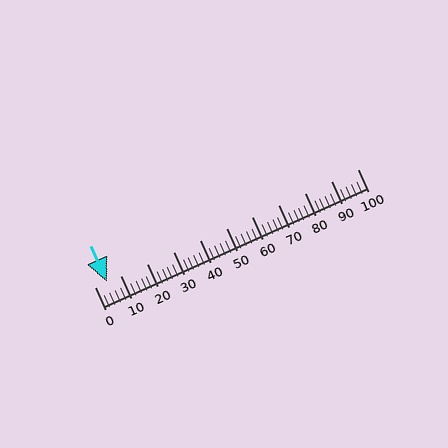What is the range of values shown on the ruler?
The ruler shows values from 0 to 100.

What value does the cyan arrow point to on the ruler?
The cyan arrow points to approximately 5.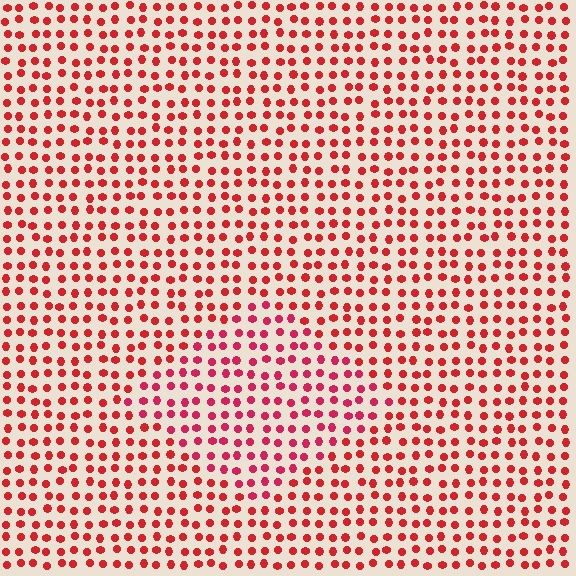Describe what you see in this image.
The image is filled with small red elements in a uniform arrangement. A diamond-shaped region is visible where the elements are tinted to a slightly different hue, forming a subtle color boundary.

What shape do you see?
I see a diamond.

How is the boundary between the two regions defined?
The boundary is defined purely by a slight shift in hue (about 17 degrees). Spacing, size, and orientation are identical on both sides.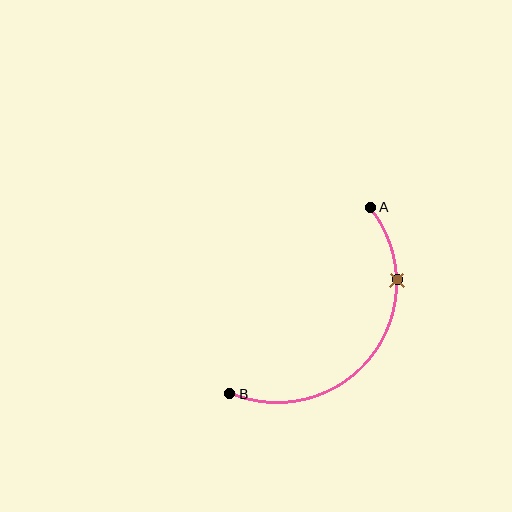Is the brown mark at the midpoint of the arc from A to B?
No. The brown mark lies on the arc but is closer to endpoint A. The arc midpoint would be at the point on the curve equidistant along the arc from both A and B.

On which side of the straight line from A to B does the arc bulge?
The arc bulges below and to the right of the straight line connecting A and B.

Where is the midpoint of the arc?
The arc midpoint is the point on the curve farthest from the straight line joining A and B. It sits below and to the right of that line.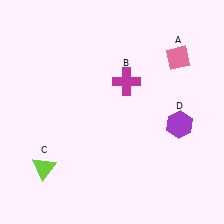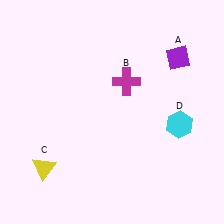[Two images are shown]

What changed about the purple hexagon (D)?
In Image 1, D is purple. In Image 2, it changed to cyan.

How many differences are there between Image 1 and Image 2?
There are 3 differences between the two images.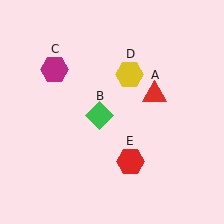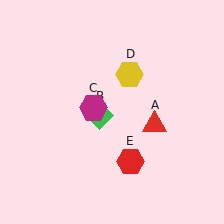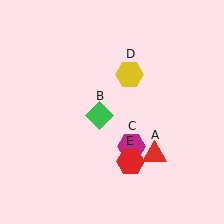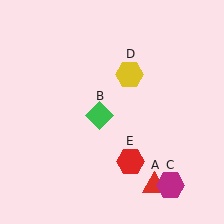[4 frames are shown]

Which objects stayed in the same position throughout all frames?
Green diamond (object B) and yellow hexagon (object D) and red hexagon (object E) remained stationary.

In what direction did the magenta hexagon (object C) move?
The magenta hexagon (object C) moved down and to the right.